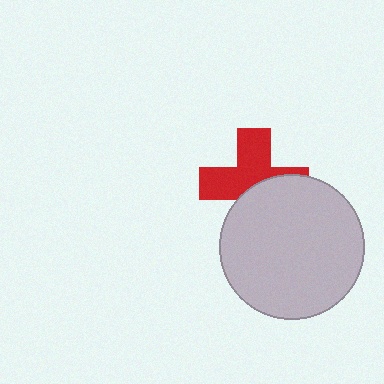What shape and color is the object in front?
The object in front is a light gray circle.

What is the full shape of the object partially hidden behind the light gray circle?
The partially hidden object is a red cross.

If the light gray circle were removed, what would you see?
You would see the complete red cross.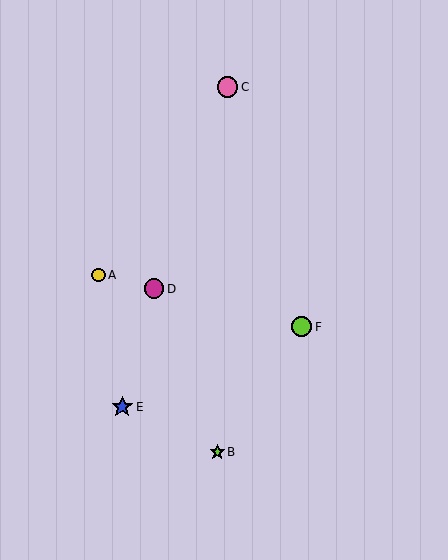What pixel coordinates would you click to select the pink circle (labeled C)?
Click at (228, 87) to select the pink circle C.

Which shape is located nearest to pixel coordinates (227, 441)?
The lime star (labeled B) at (217, 452) is nearest to that location.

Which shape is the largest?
The blue star (labeled E) is the largest.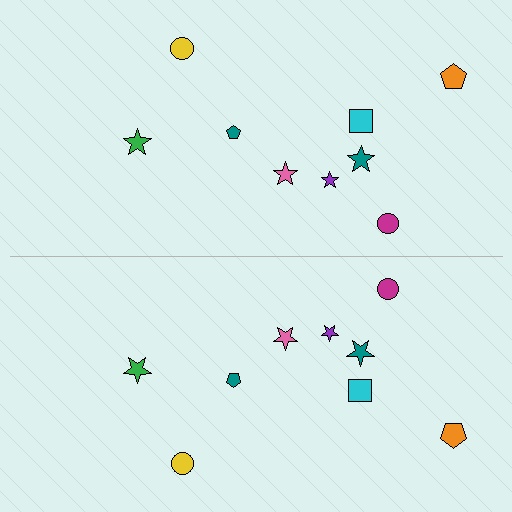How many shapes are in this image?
There are 18 shapes in this image.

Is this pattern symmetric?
Yes, this pattern has bilateral (reflection) symmetry.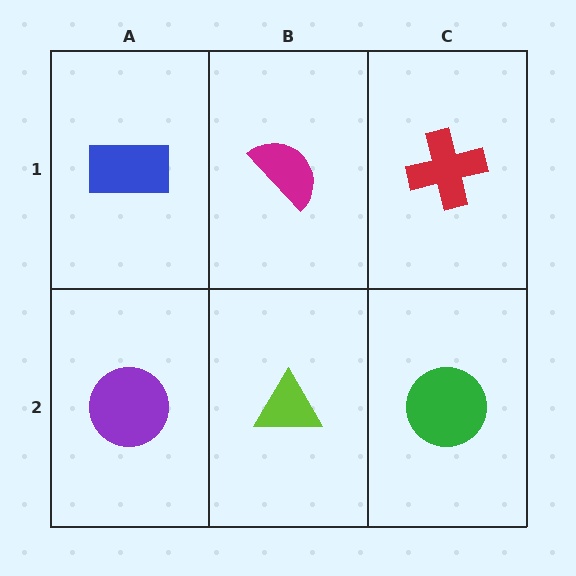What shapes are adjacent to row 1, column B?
A lime triangle (row 2, column B), a blue rectangle (row 1, column A), a red cross (row 1, column C).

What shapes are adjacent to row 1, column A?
A purple circle (row 2, column A), a magenta semicircle (row 1, column B).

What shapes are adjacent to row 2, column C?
A red cross (row 1, column C), a lime triangle (row 2, column B).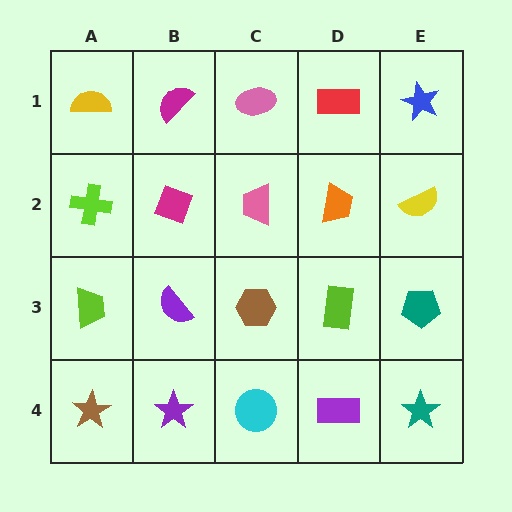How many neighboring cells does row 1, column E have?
2.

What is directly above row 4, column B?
A purple semicircle.